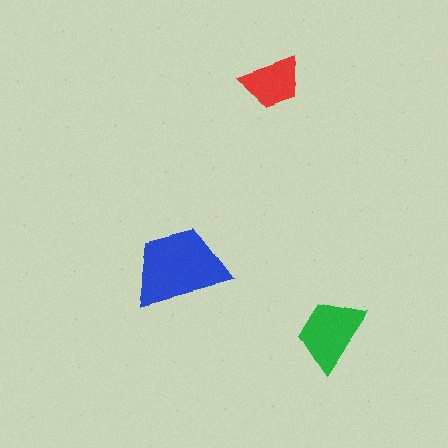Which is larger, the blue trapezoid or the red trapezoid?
The blue one.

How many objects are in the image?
There are 3 objects in the image.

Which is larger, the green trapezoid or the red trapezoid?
The green one.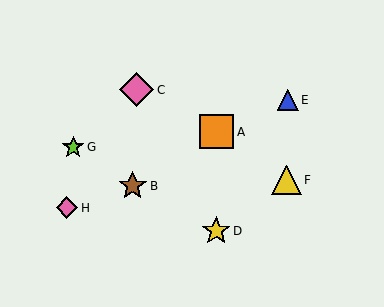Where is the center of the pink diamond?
The center of the pink diamond is at (136, 90).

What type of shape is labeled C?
Shape C is a pink diamond.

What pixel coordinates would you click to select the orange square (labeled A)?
Click at (216, 132) to select the orange square A.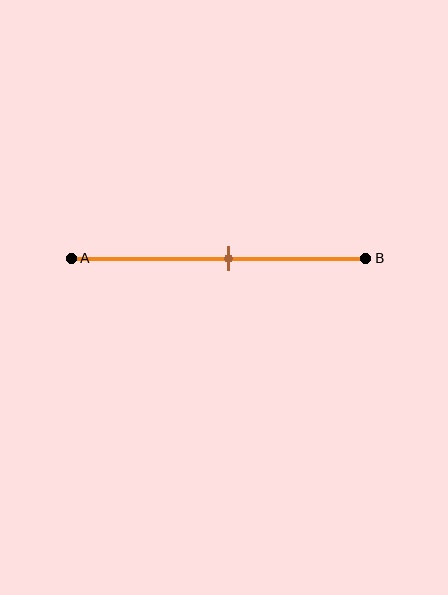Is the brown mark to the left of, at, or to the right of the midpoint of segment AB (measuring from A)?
The brown mark is to the right of the midpoint of segment AB.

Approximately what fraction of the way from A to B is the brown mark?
The brown mark is approximately 55% of the way from A to B.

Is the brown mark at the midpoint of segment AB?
No, the mark is at about 55% from A, not at the 50% midpoint.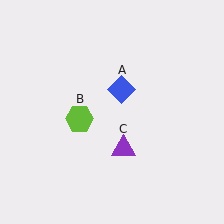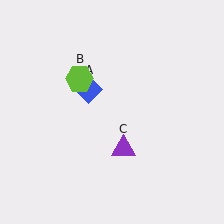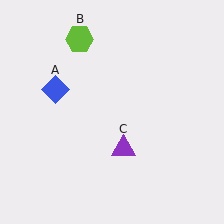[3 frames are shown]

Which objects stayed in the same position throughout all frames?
Purple triangle (object C) remained stationary.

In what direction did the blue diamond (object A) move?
The blue diamond (object A) moved left.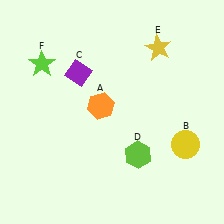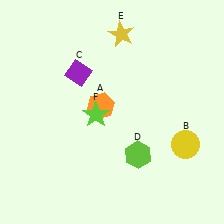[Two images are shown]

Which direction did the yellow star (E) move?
The yellow star (E) moved left.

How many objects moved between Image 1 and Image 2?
2 objects moved between the two images.